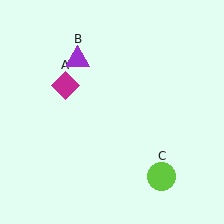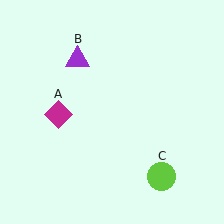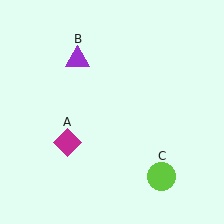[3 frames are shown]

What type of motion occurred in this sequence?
The magenta diamond (object A) rotated counterclockwise around the center of the scene.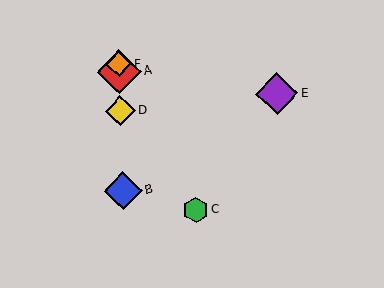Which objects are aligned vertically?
Objects A, B, D, F are aligned vertically.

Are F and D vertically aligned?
Yes, both are at x≈119.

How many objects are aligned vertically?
4 objects (A, B, D, F) are aligned vertically.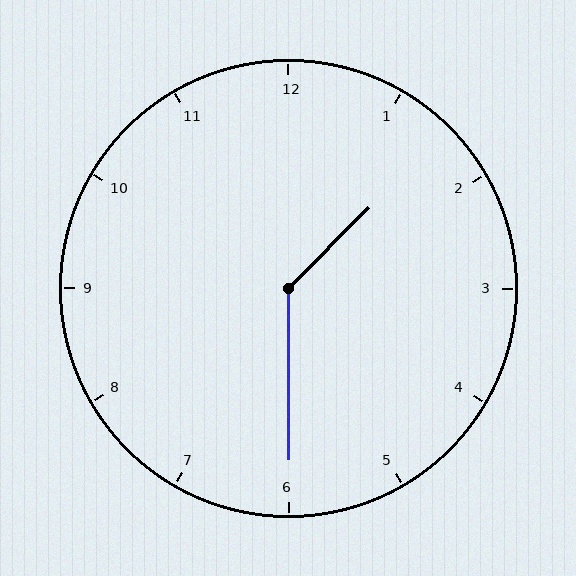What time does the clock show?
1:30.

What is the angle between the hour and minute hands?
Approximately 135 degrees.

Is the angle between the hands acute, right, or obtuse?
It is obtuse.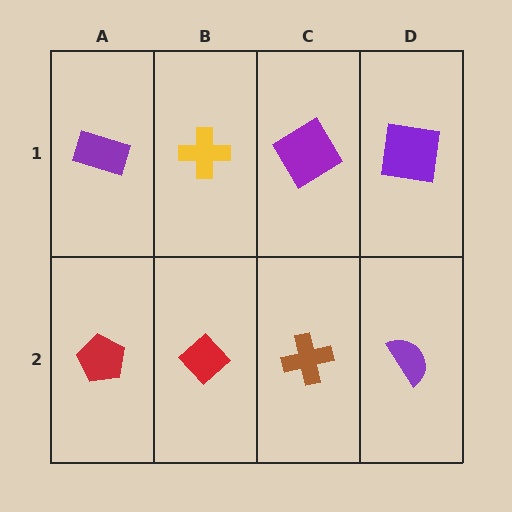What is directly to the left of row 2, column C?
A red diamond.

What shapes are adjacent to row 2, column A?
A purple rectangle (row 1, column A), a red diamond (row 2, column B).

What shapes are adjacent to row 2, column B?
A yellow cross (row 1, column B), a red pentagon (row 2, column A), a brown cross (row 2, column C).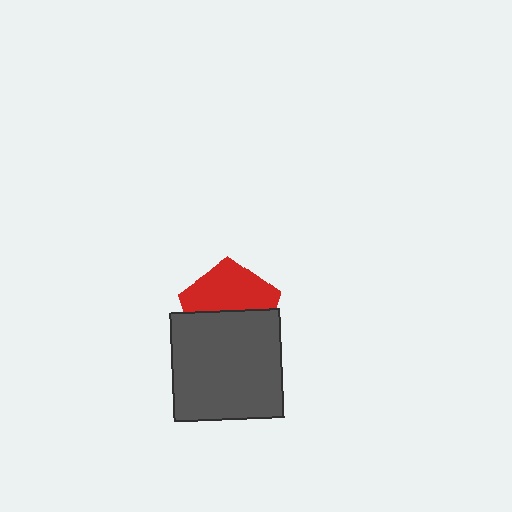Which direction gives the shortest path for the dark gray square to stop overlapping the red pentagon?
Moving down gives the shortest separation.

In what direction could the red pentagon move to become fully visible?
The red pentagon could move up. That would shift it out from behind the dark gray square entirely.